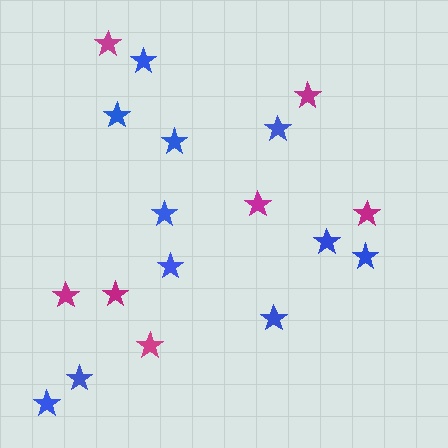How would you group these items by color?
There are 2 groups: one group of blue stars (11) and one group of magenta stars (7).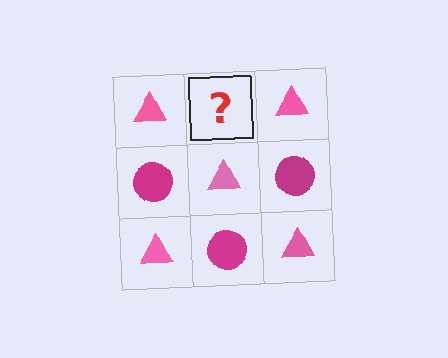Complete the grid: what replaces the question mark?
The question mark should be replaced with a magenta circle.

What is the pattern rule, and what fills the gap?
The rule is that it alternates pink triangle and magenta circle in a checkerboard pattern. The gap should be filled with a magenta circle.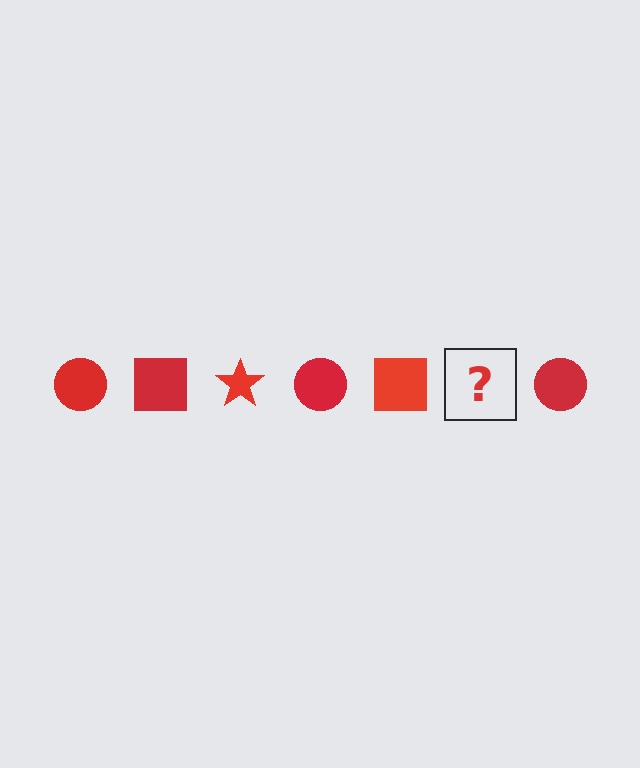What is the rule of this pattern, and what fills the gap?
The rule is that the pattern cycles through circle, square, star shapes in red. The gap should be filled with a red star.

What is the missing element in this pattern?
The missing element is a red star.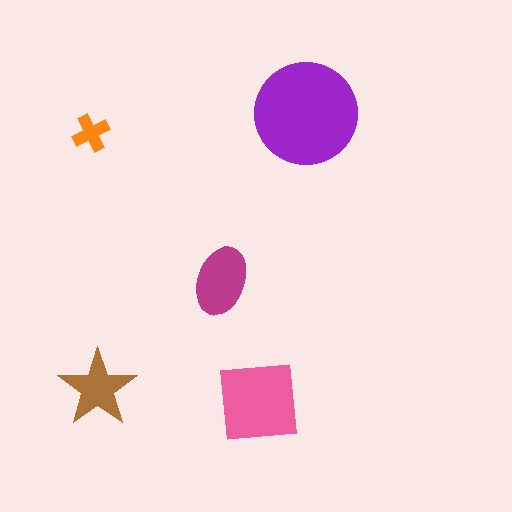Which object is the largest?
The purple circle.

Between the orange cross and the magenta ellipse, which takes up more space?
The magenta ellipse.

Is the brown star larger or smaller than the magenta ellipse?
Smaller.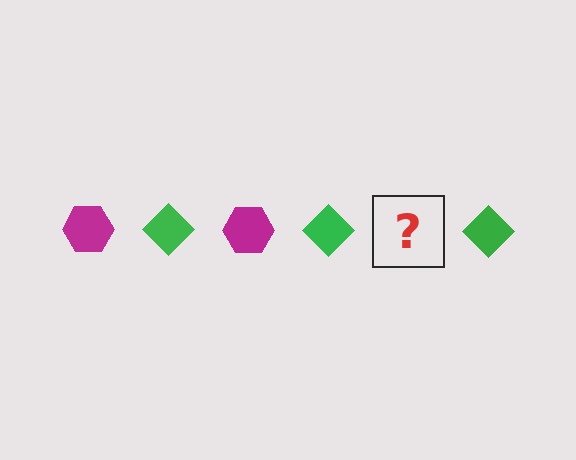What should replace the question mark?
The question mark should be replaced with a magenta hexagon.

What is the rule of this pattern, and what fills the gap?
The rule is that the pattern alternates between magenta hexagon and green diamond. The gap should be filled with a magenta hexagon.